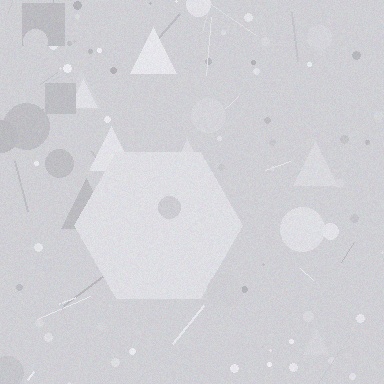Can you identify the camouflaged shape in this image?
The camouflaged shape is a hexagon.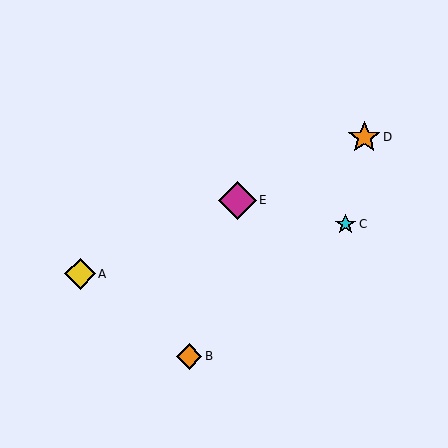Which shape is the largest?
The magenta diamond (labeled E) is the largest.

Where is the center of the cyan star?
The center of the cyan star is at (345, 224).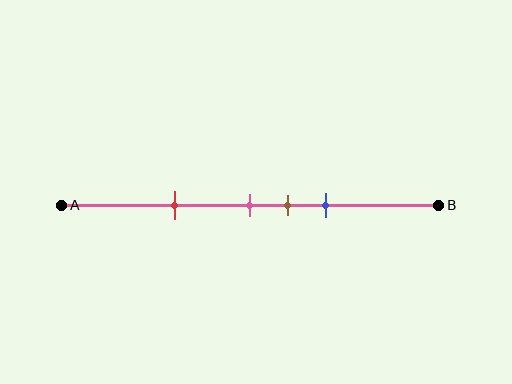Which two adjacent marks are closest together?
The pink and brown marks are the closest adjacent pair.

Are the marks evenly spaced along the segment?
No, the marks are not evenly spaced.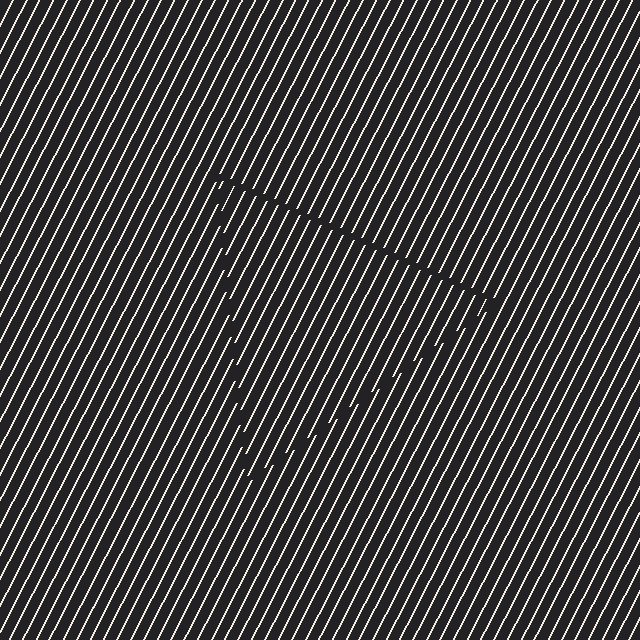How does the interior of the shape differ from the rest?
The interior of the shape contains the same grating, shifted by half a period — the contour is defined by the phase discontinuity where line-ends from the inner and outer gratings abut.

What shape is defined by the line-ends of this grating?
An illusory triangle. The interior of the shape contains the same grating, shifted by half a period — the contour is defined by the phase discontinuity where line-ends from the inner and outer gratings abut.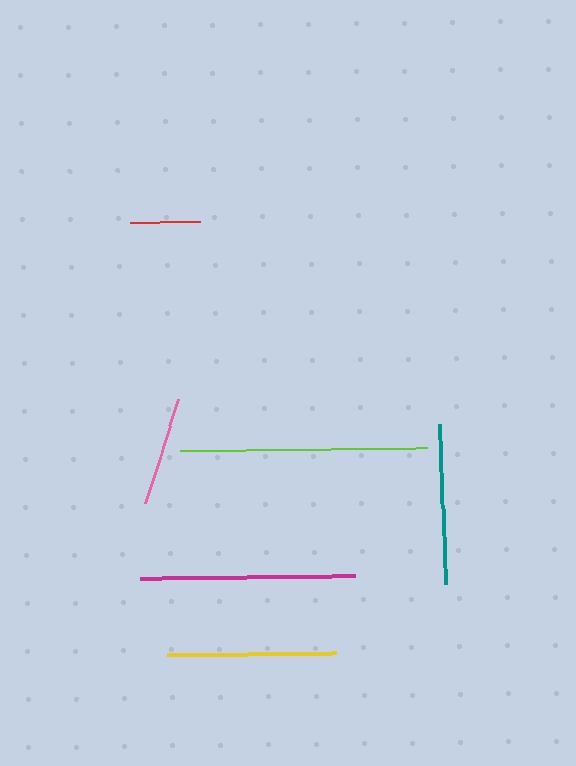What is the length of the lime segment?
The lime segment is approximately 247 pixels long.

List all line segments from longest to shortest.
From longest to shortest: lime, magenta, yellow, teal, pink, red.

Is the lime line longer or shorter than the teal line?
The lime line is longer than the teal line.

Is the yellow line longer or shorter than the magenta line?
The magenta line is longer than the yellow line.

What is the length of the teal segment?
The teal segment is approximately 161 pixels long.